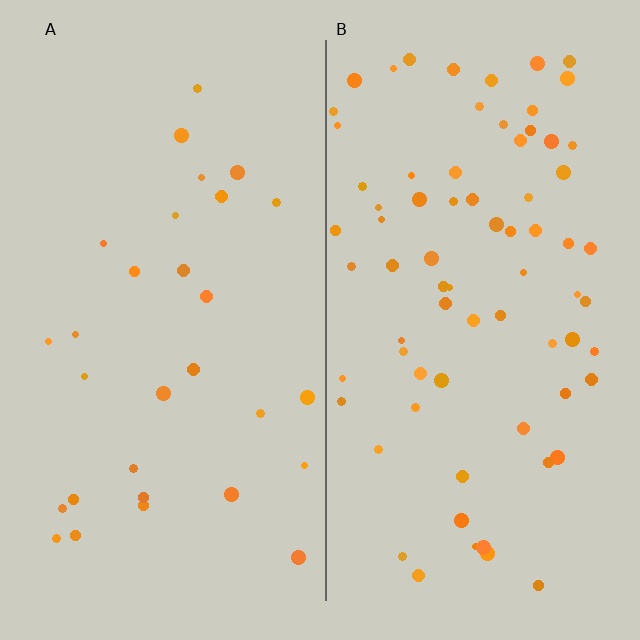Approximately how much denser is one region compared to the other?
Approximately 2.5× — region B over region A.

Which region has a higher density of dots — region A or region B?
B (the right).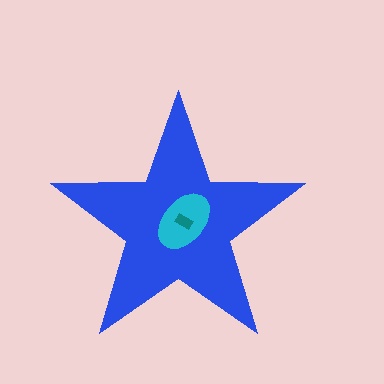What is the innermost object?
The teal rectangle.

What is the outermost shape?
The blue star.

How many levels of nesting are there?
3.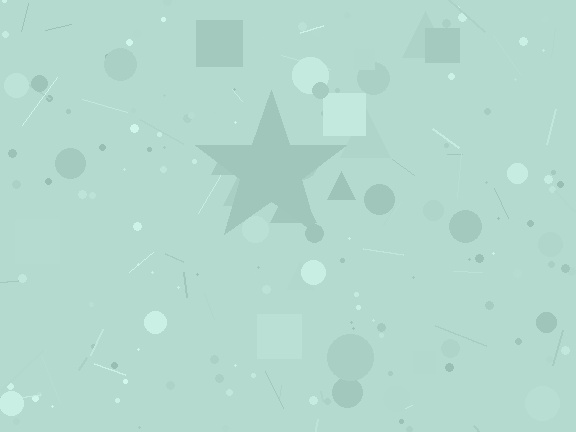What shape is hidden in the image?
A star is hidden in the image.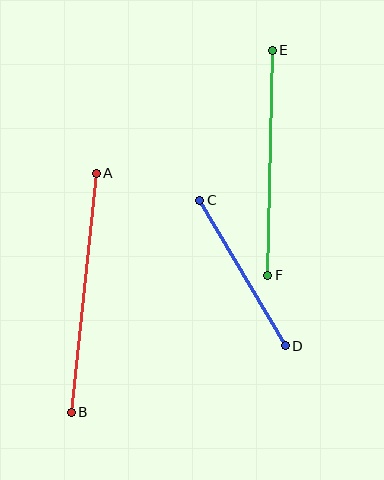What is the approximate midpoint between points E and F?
The midpoint is at approximately (270, 163) pixels.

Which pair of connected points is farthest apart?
Points A and B are farthest apart.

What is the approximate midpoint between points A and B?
The midpoint is at approximately (84, 293) pixels.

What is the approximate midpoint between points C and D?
The midpoint is at approximately (242, 273) pixels.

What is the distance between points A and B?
The distance is approximately 240 pixels.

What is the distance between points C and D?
The distance is approximately 169 pixels.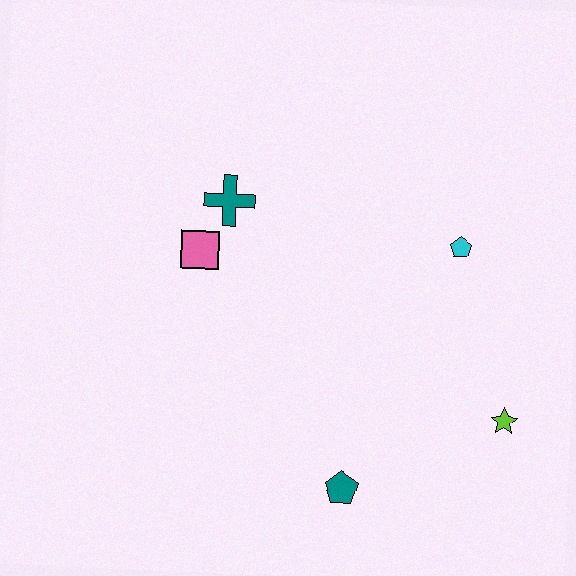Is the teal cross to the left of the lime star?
Yes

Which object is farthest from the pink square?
The lime star is farthest from the pink square.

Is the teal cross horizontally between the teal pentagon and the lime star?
No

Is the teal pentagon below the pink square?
Yes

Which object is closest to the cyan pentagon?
The lime star is closest to the cyan pentagon.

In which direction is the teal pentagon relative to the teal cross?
The teal pentagon is below the teal cross.